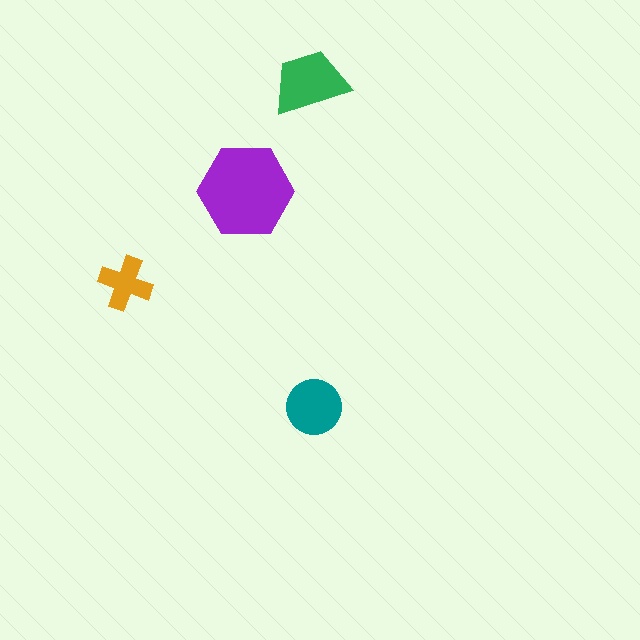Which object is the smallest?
The orange cross.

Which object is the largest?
The purple hexagon.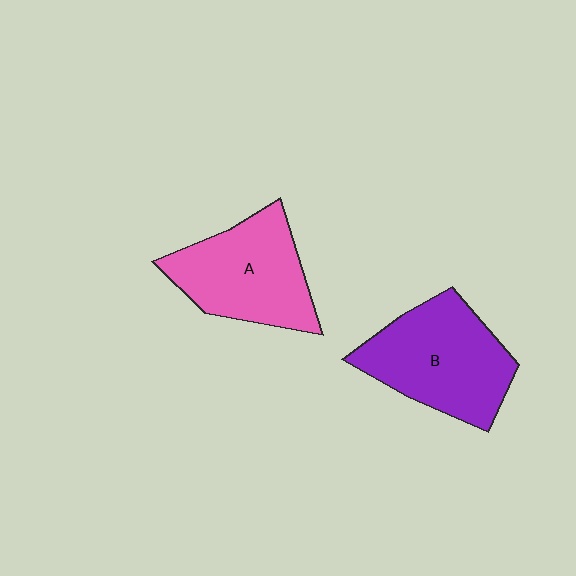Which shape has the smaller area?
Shape A (pink).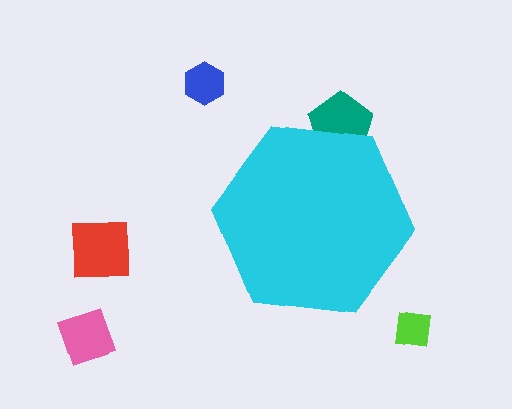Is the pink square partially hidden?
No, the pink square is fully visible.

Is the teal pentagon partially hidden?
Yes, the teal pentagon is partially hidden behind the cyan hexagon.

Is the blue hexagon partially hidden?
No, the blue hexagon is fully visible.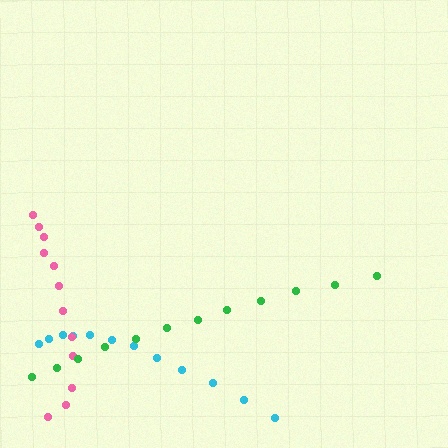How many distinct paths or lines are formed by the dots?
There are 3 distinct paths.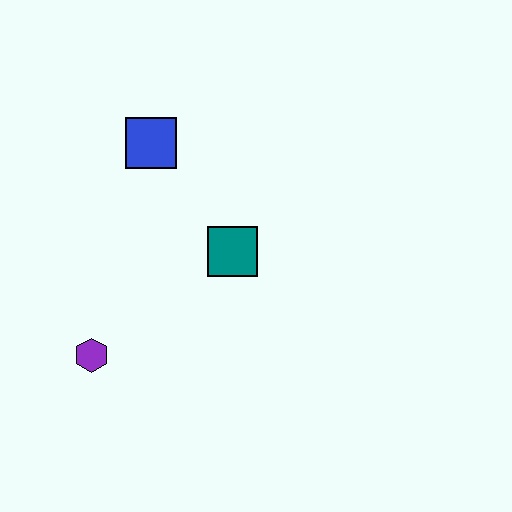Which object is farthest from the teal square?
The purple hexagon is farthest from the teal square.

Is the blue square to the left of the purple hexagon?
No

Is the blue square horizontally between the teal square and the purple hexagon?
Yes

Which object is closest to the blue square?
The teal square is closest to the blue square.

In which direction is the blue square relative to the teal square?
The blue square is above the teal square.